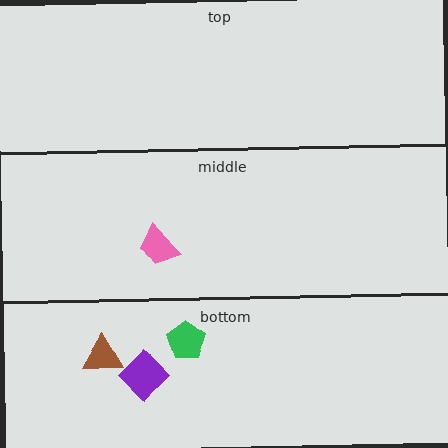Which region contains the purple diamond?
The bottom region.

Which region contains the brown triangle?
The bottom region.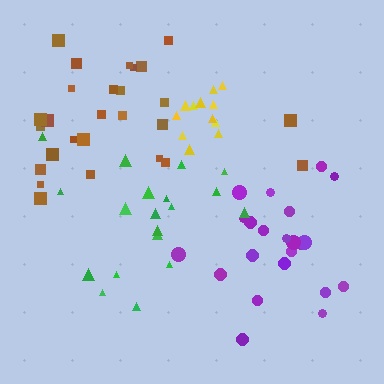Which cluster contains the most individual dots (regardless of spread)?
Brown (28).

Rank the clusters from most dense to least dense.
yellow, purple, green, brown.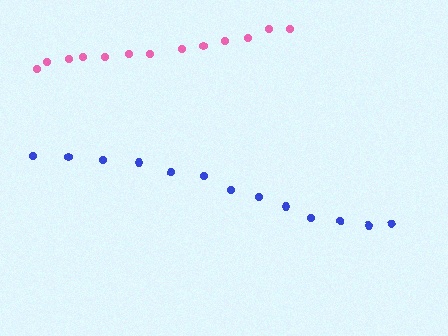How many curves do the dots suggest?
There are 2 distinct paths.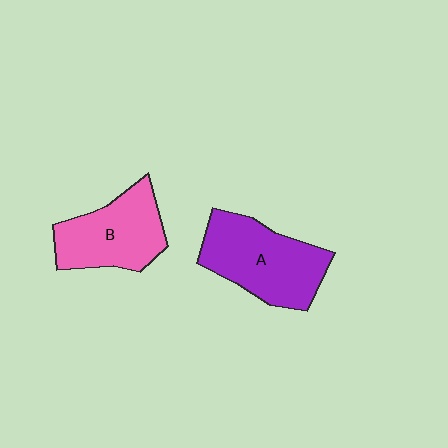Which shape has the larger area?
Shape A (purple).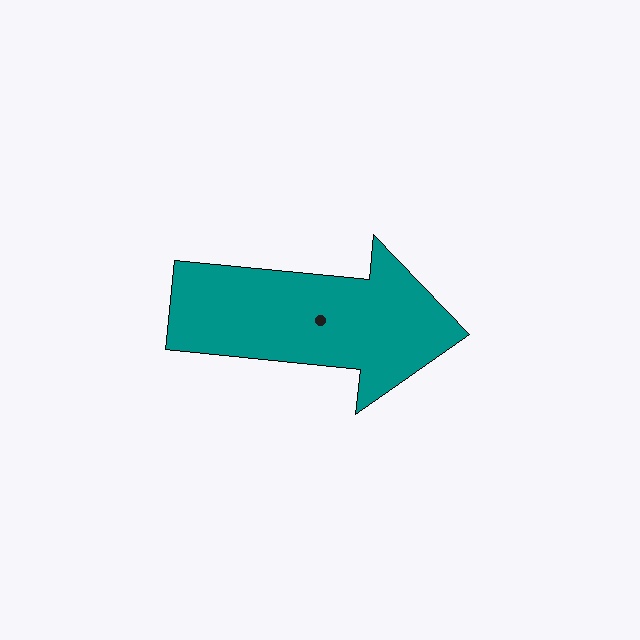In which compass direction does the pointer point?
East.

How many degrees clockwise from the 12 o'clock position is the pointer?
Approximately 96 degrees.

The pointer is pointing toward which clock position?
Roughly 3 o'clock.